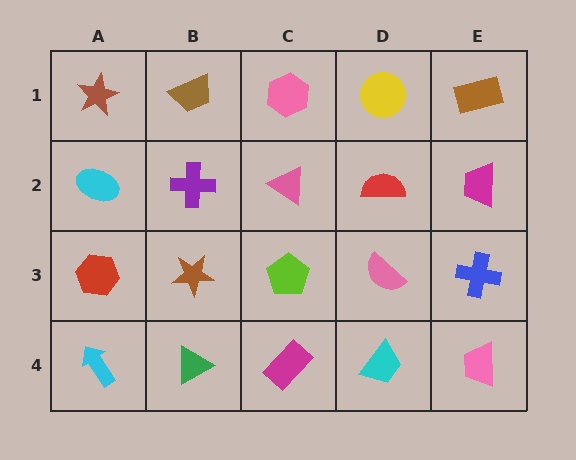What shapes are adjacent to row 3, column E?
A magenta trapezoid (row 2, column E), a pink trapezoid (row 4, column E), a pink semicircle (row 3, column D).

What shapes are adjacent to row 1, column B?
A purple cross (row 2, column B), a brown star (row 1, column A), a pink hexagon (row 1, column C).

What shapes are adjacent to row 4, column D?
A pink semicircle (row 3, column D), a magenta rectangle (row 4, column C), a pink trapezoid (row 4, column E).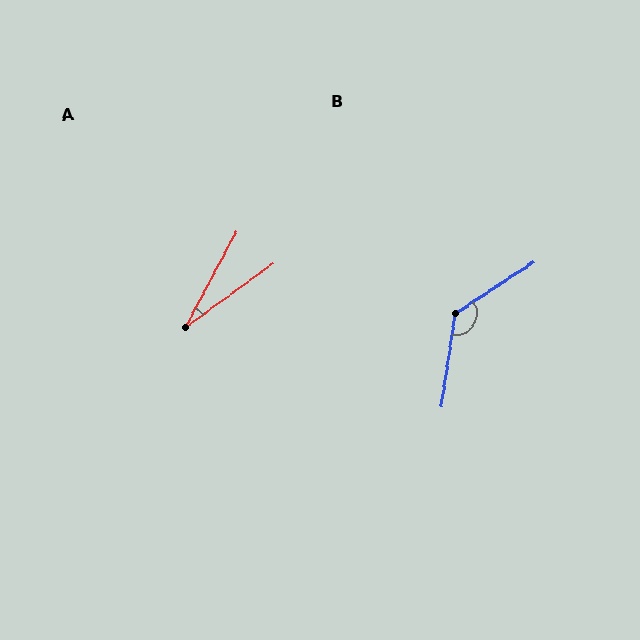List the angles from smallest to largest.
A (26°), B (131°).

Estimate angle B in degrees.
Approximately 131 degrees.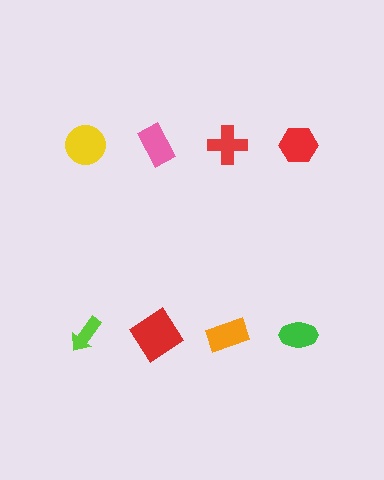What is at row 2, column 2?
A red diamond.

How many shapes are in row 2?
4 shapes.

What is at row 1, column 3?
A red cross.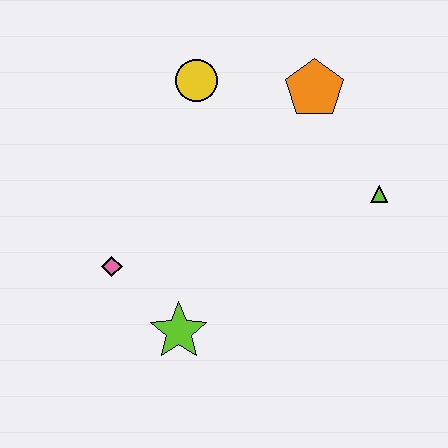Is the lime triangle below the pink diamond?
No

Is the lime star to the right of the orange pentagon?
No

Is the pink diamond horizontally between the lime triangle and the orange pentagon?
No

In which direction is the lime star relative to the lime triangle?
The lime star is to the left of the lime triangle.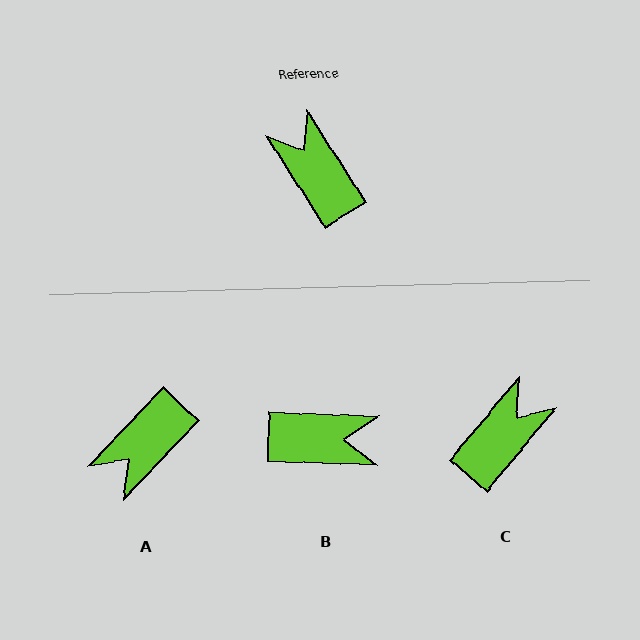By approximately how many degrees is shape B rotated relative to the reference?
Approximately 124 degrees clockwise.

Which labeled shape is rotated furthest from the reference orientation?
B, about 124 degrees away.